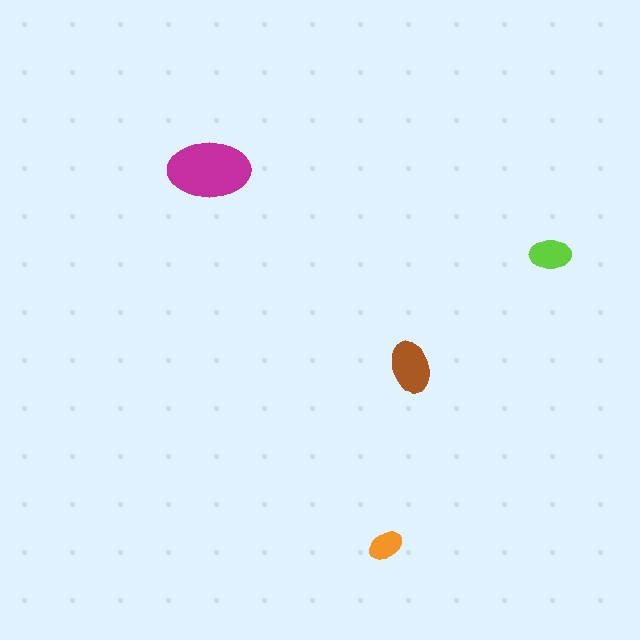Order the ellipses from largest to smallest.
the magenta one, the brown one, the lime one, the orange one.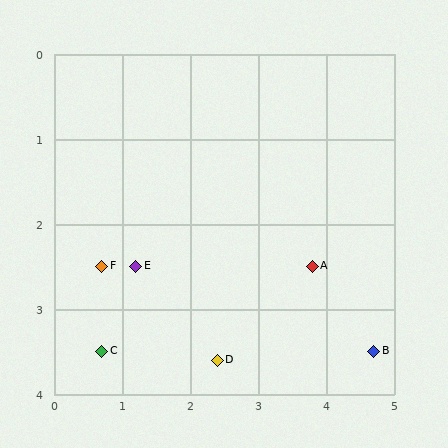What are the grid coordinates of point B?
Point B is at approximately (4.7, 3.5).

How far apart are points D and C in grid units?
Points D and C are about 1.7 grid units apart.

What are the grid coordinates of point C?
Point C is at approximately (0.7, 3.5).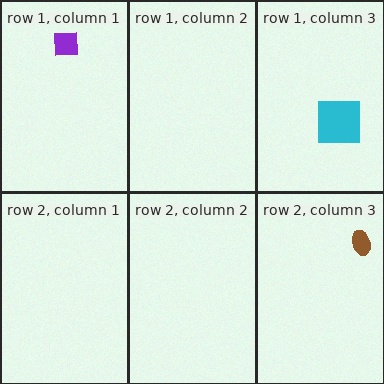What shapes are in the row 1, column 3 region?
The cyan square.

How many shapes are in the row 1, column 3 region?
1.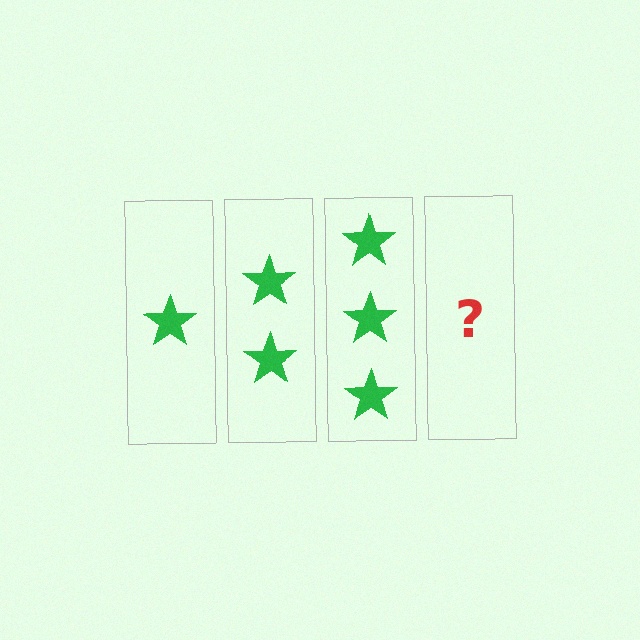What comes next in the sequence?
The next element should be 4 stars.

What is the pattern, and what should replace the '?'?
The pattern is that each step adds one more star. The '?' should be 4 stars.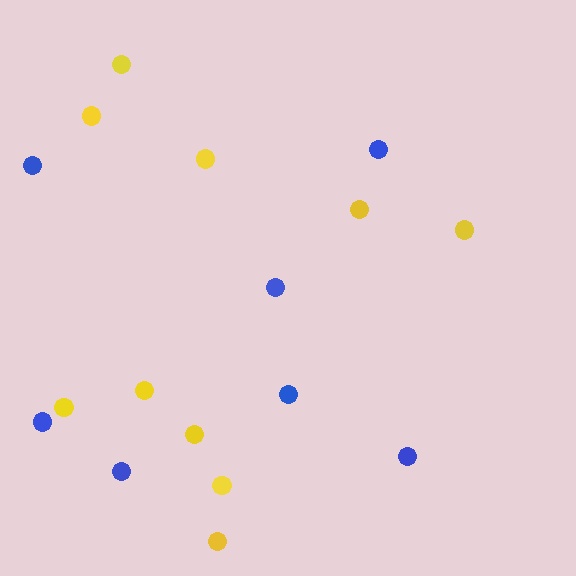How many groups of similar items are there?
There are 2 groups: one group of yellow circles (10) and one group of blue circles (7).